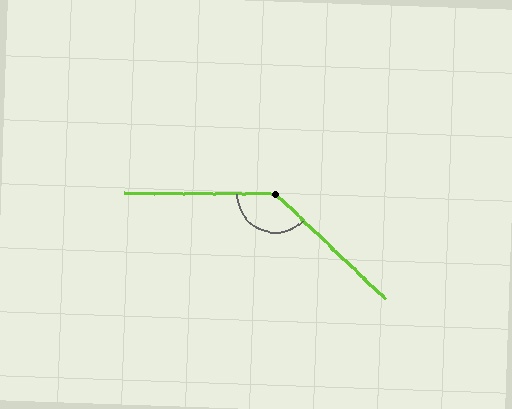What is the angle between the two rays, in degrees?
Approximately 136 degrees.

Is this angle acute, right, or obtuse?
It is obtuse.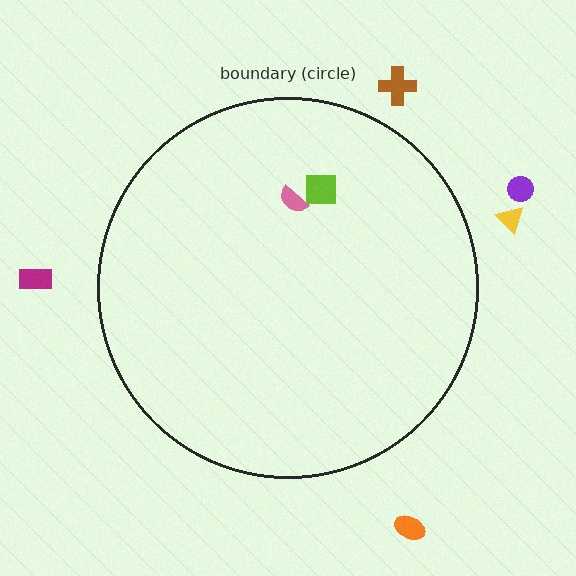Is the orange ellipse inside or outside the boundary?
Outside.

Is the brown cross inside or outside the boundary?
Outside.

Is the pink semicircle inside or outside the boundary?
Inside.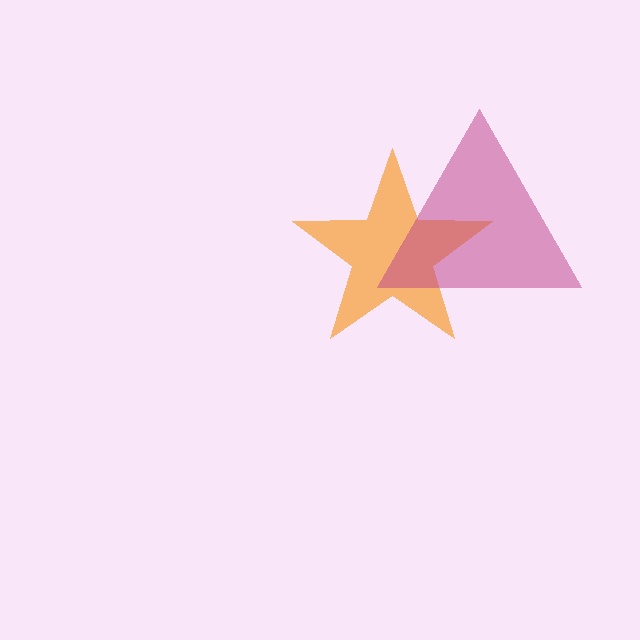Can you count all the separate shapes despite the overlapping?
Yes, there are 2 separate shapes.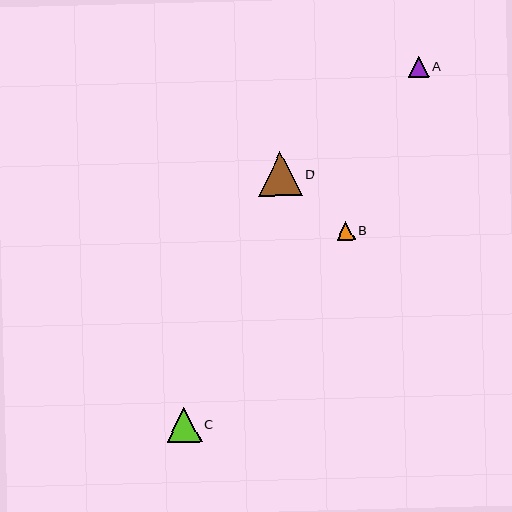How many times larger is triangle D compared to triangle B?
Triangle D is approximately 2.4 times the size of triangle B.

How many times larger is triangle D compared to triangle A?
Triangle D is approximately 2.1 times the size of triangle A.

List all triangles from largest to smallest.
From largest to smallest: D, C, A, B.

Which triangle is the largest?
Triangle D is the largest with a size of approximately 44 pixels.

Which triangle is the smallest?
Triangle B is the smallest with a size of approximately 18 pixels.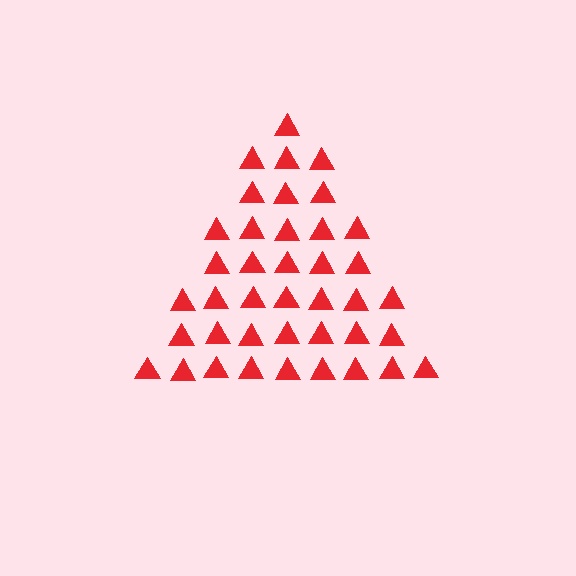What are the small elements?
The small elements are triangles.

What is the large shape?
The large shape is a triangle.